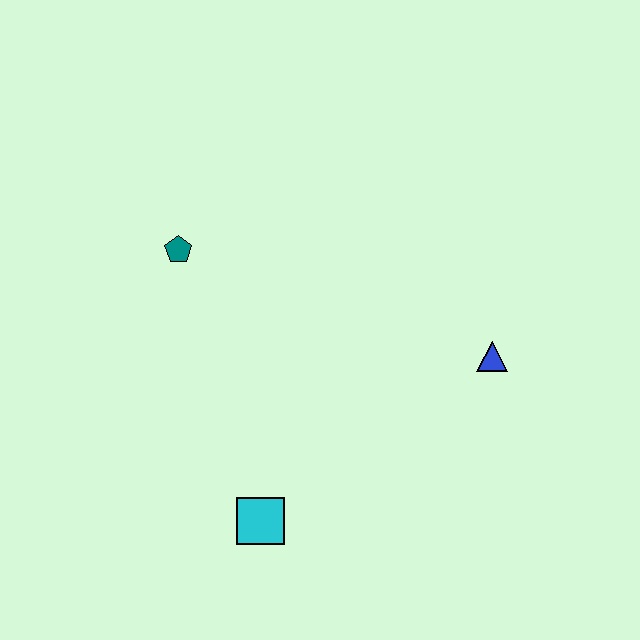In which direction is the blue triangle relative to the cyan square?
The blue triangle is to the right of the cyan square.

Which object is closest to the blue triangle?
The cyan square is closest to the blue triangle.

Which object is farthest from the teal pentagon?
The blue triangle is farthest from the teal pentagon.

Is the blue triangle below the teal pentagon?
Yes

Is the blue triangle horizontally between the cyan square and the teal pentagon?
No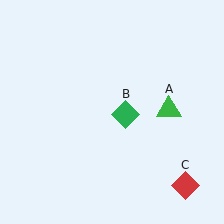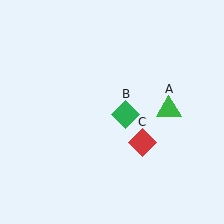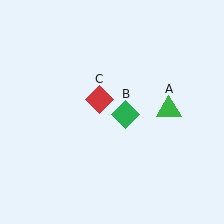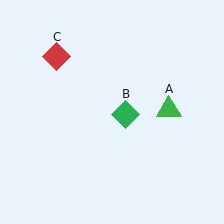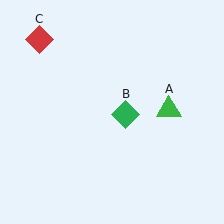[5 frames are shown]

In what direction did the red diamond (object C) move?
The red diamond (object C) moved up and to the left.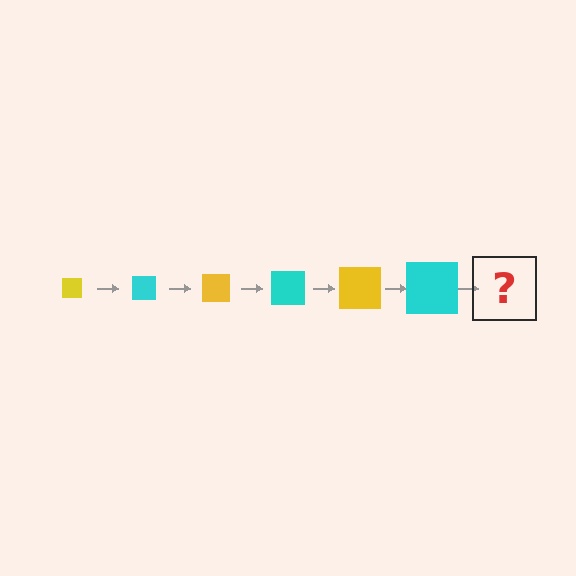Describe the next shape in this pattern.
It should be a yellow square, larger than the previous one.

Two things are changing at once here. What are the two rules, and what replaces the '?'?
The two rules are that the square grows larger each step and the color cycles through yellow and cyan. The '?' should be a yellow square, larger than the previous one.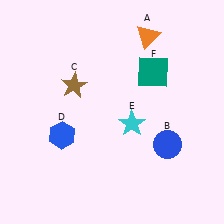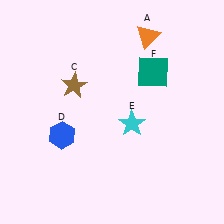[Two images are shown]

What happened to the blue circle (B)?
The blue circle (B) was removed in Image 2. It was in the bottom-right area of Image 1.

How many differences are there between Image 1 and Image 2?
There is 1 difference between the two images.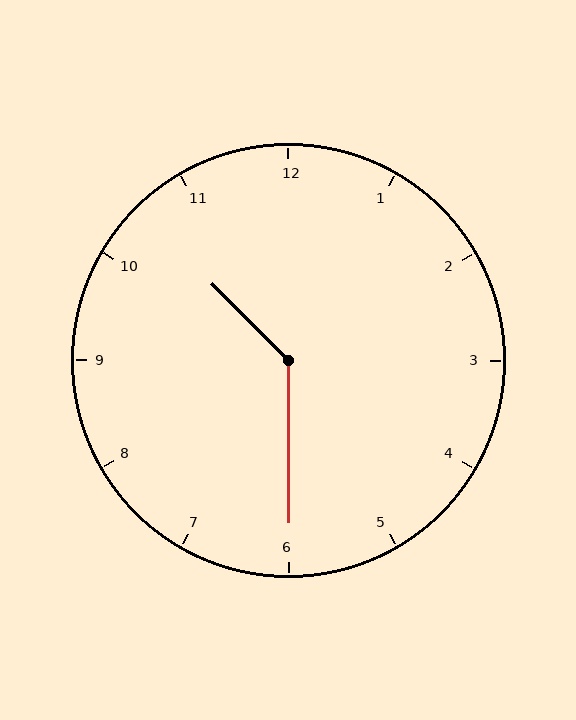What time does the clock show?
10:30.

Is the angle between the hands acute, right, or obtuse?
It is obtuse.